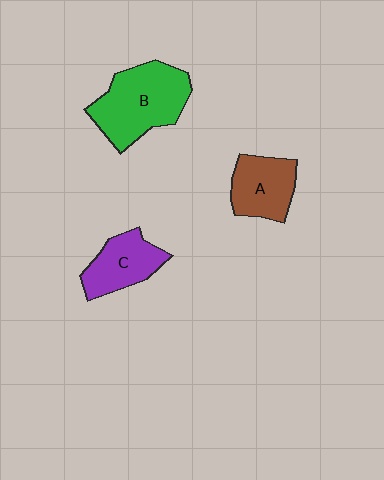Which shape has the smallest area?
Shape C (purple).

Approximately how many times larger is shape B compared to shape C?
Approximately 1.6 times.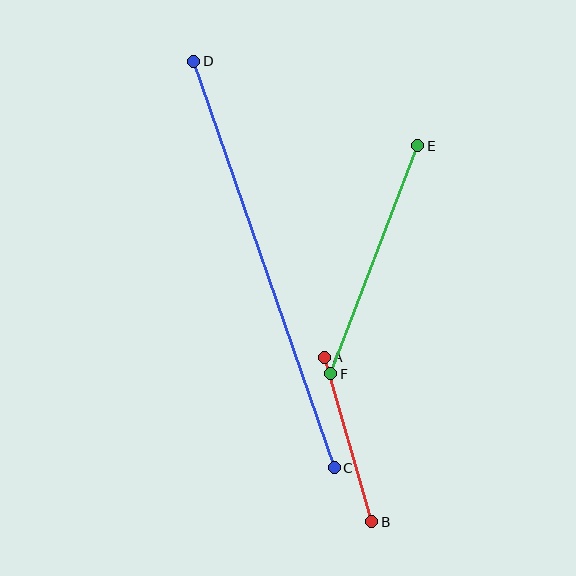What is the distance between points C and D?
The distance is approximately 431 pixels.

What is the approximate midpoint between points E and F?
The midpoint is at approximately (374, 260) pixels.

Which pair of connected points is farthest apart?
Points C and D are farthest apart.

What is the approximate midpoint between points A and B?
The midpoint is at approximately (348, 440) pixels.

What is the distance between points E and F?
The distance is approximately 244 pixels.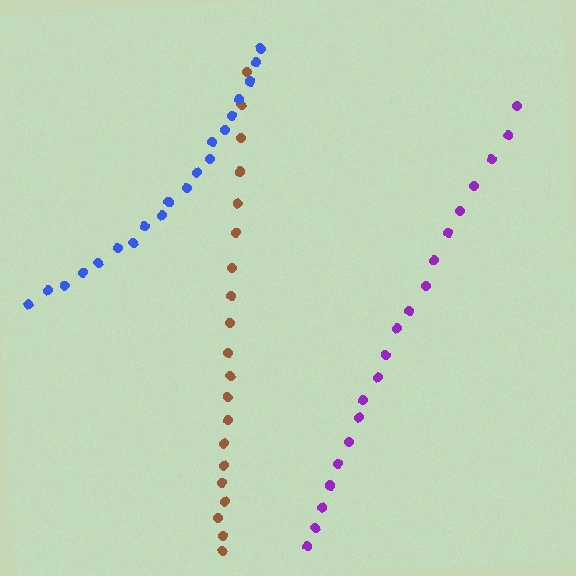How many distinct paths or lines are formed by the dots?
There are 3 distinct paths.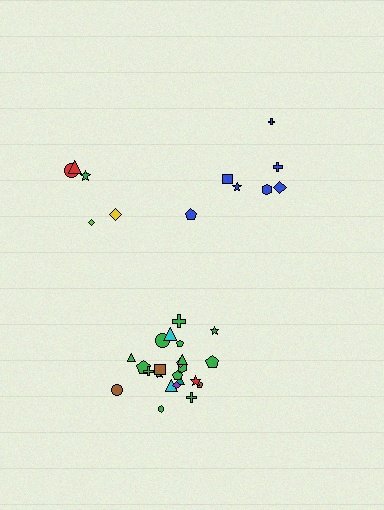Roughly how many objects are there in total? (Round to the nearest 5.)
Roughly 35 objects in total.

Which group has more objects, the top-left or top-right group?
The top-right group.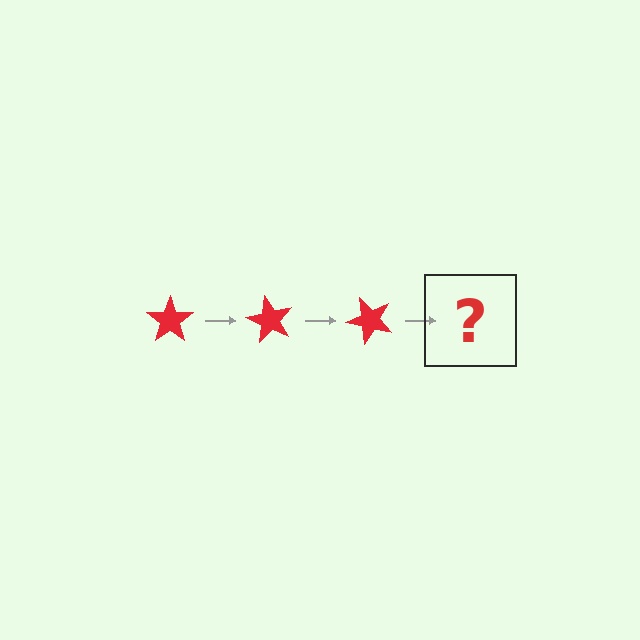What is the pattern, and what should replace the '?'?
The pattern is that the star rotates 60 degrees each step. The '?' should be a red star rotated 180 degrees.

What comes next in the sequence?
The next element should be a red star rotated 180 degrees.